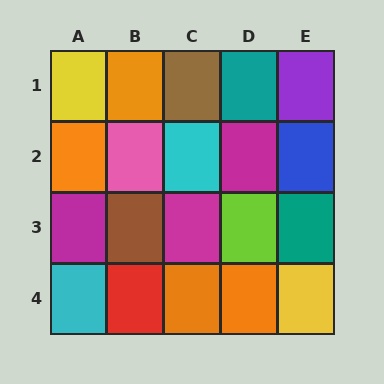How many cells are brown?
2 cells are brown.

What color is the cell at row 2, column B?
Pink.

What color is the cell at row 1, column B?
Orange.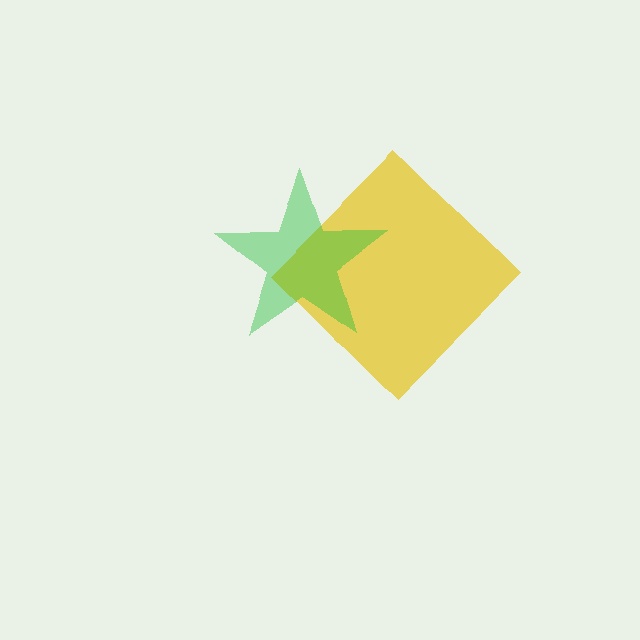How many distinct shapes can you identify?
There are 2 distinct shapes: a yellow diamond, a green star.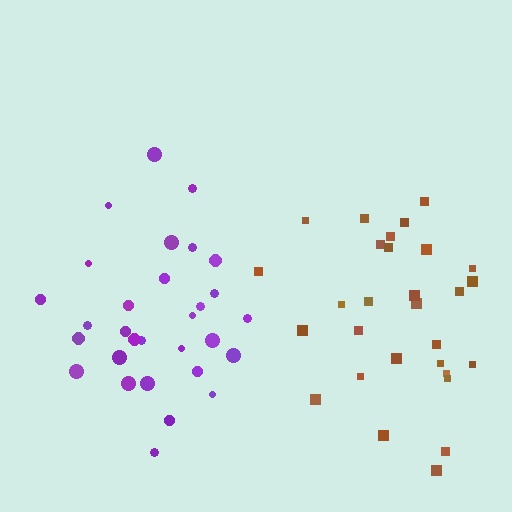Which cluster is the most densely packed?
Purple.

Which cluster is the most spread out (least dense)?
Brown.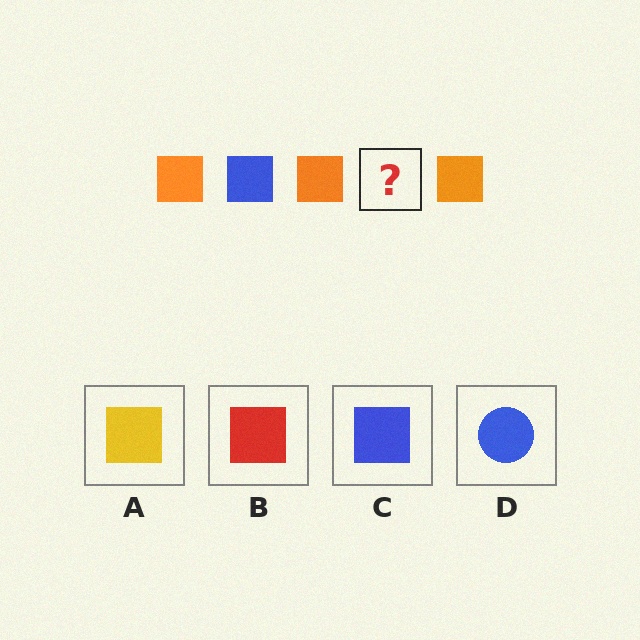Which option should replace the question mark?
Option C.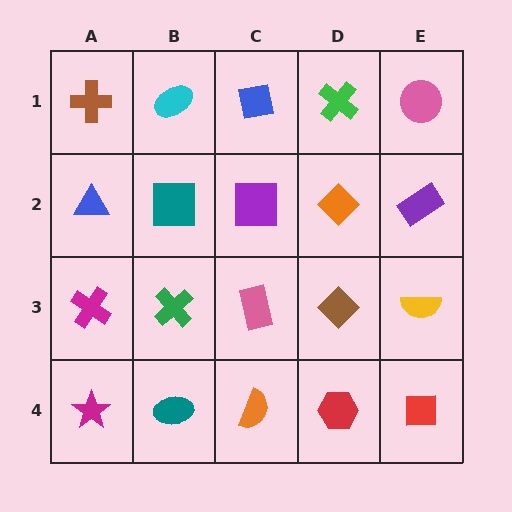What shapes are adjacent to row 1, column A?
A blue triangle (row 2, column A), a cyan ellipse (row 1, column B).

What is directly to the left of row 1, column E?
A green cross.